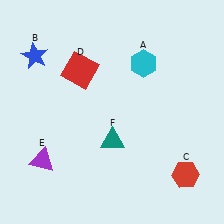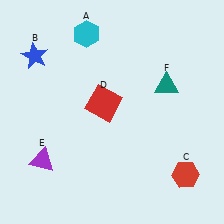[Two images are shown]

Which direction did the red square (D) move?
The red square (D) moved down.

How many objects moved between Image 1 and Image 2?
3 objects moved between the two images.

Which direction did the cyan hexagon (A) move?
The cyan hexagon (A) moved left.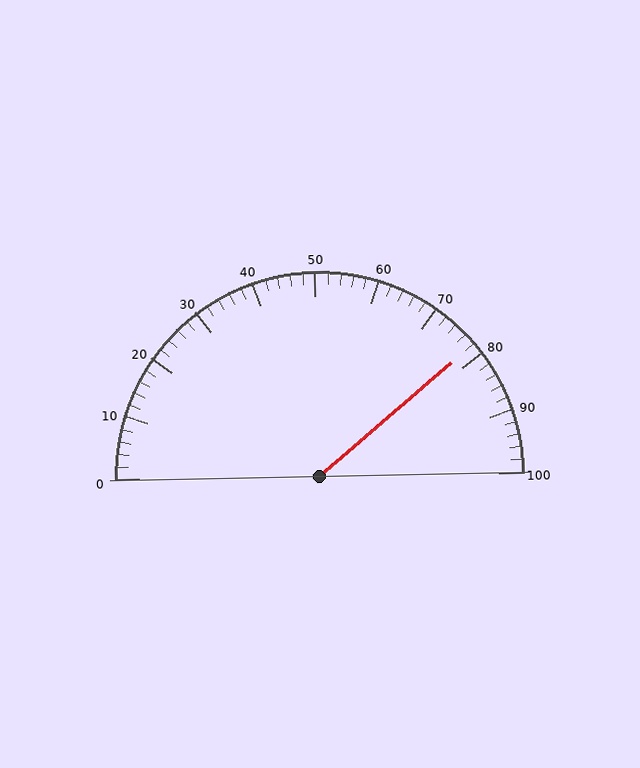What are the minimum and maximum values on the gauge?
The gauge ranges from 0 to 100.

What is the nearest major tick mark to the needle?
The nearest major tick mark is 80.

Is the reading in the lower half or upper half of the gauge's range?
The reading is in the upper half of the range (0 to 100).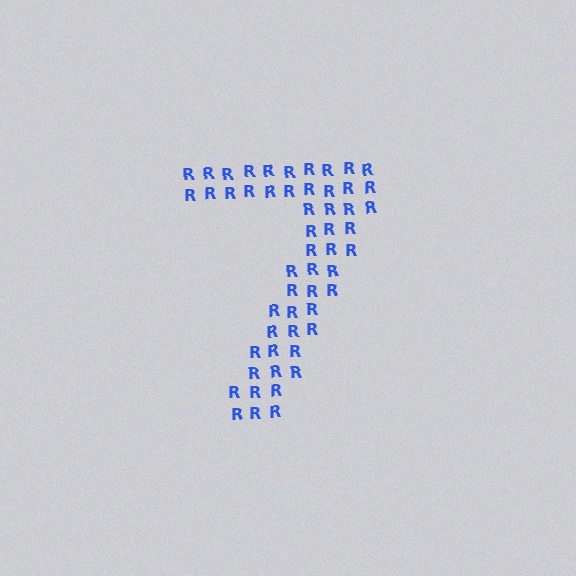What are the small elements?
The small elements are letter R's.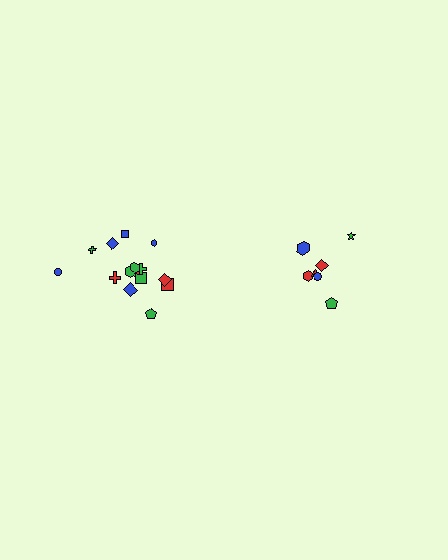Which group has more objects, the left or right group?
The left group.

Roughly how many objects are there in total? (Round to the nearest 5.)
Roughly 20 objects in total.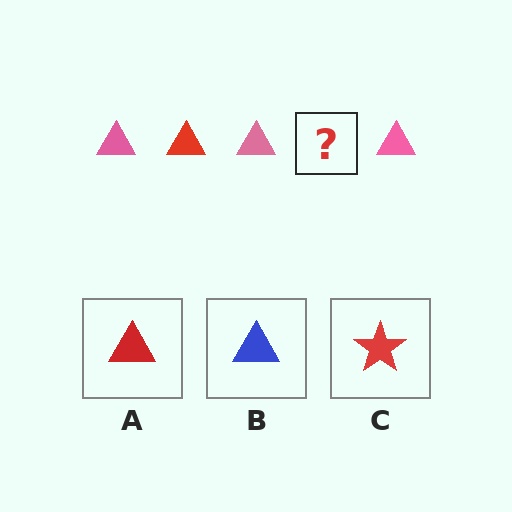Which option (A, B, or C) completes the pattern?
A.